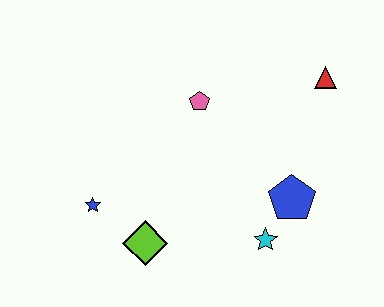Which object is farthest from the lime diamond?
The red triangle is farthest from the lime diamond.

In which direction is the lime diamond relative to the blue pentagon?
The lime diamond is to the left of the blue pentagon.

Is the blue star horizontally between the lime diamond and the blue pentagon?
No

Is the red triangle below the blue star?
No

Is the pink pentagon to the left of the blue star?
No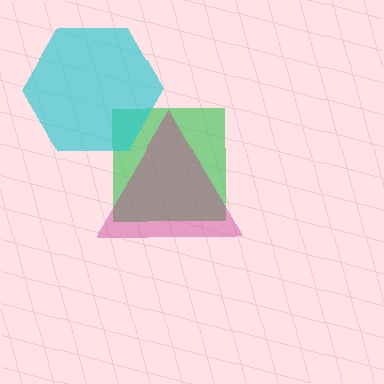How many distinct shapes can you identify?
There are 3 distinct shapes: a green square, a cyan hexagon, a magenta triangle.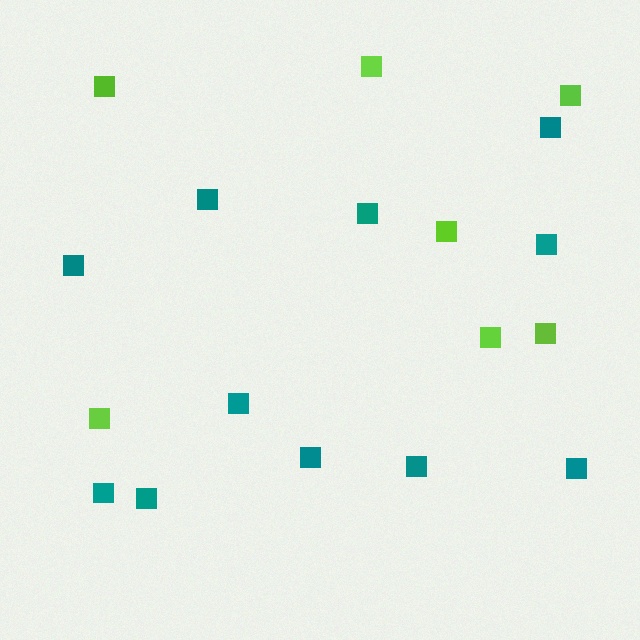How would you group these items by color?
There are 2 groups: one group of teal squares (11) and one group of lime squares (7).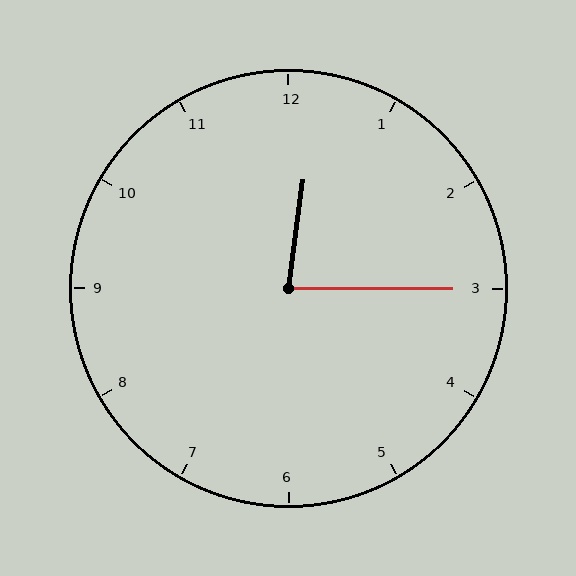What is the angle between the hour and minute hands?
Approximately 82 degrees.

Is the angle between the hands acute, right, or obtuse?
It is acute.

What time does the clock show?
12:15.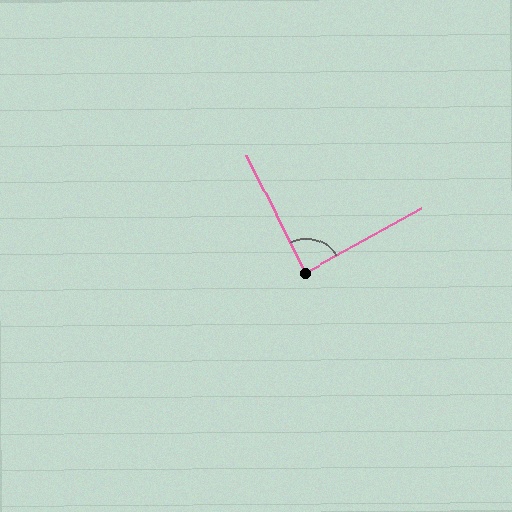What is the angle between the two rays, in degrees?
Approximately 88 degrees.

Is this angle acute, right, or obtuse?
It is approximately a right angle.